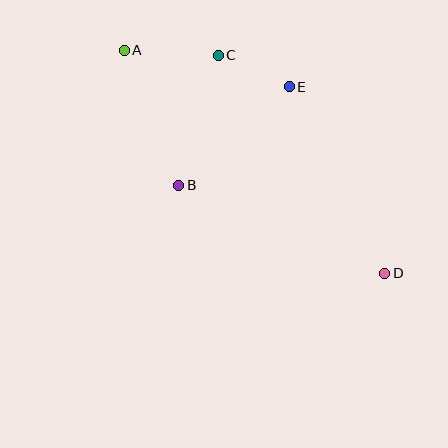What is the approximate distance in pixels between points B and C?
The distance between B and C is approximately 136 pixels.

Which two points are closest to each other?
Points C and E are closest to each other.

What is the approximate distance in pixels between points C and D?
The distance between C and D is approximately 274 pixels.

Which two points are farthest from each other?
Points A and D are farthest from each other.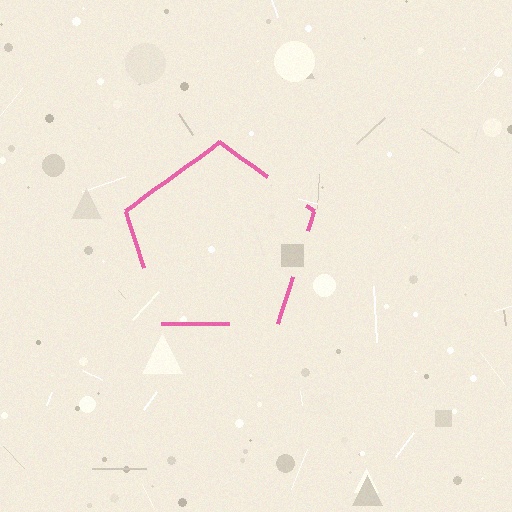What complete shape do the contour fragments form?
The contour fragments form a pentagon.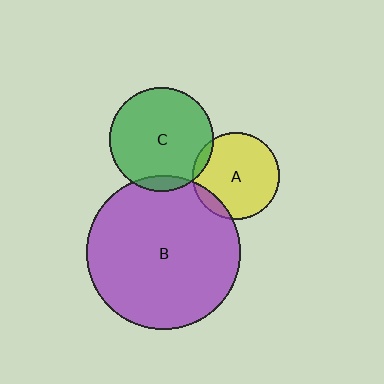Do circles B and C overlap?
Yes.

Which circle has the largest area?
Circle B (purple).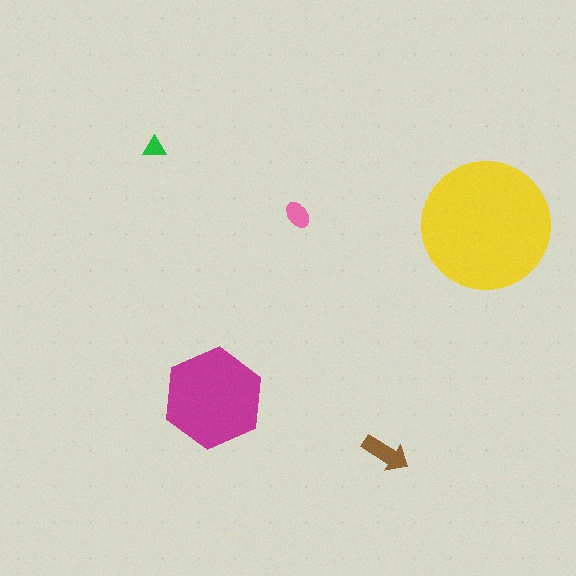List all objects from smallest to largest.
The green triangle, the pink ellipse, the brown arrow, the magenta hexagon, the yellow circle.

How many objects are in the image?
There are 5 objects in the image.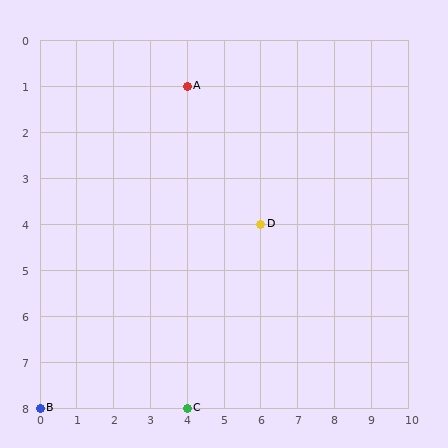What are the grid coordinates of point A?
Point A is at grid coordinates (4, 1).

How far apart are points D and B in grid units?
Points D and B are 6 columns and 4 rows apart (about 7.2 grid units diagonally).